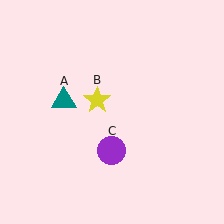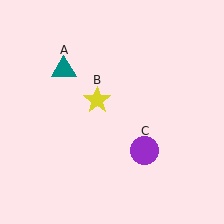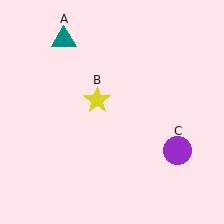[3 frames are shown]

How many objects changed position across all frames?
2 objects changed position: teal triangle (object A), purple circle (object C).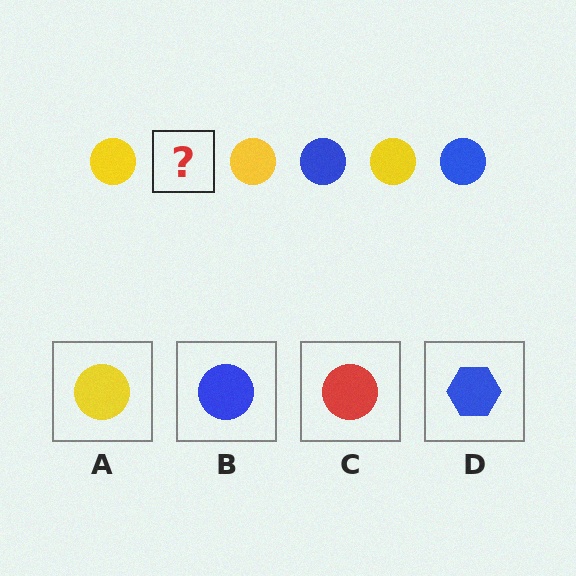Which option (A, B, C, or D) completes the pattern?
B.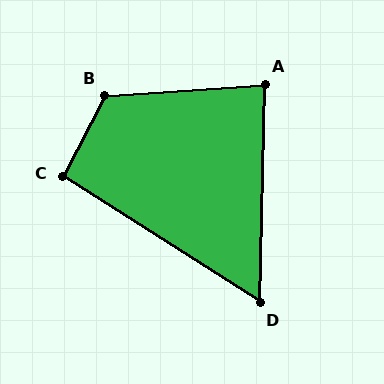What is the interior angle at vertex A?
Approximately 85 degrees (acute).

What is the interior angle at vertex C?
Approximately 95 degrees (obtuse).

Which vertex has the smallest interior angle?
D, at approximately 59 degrees.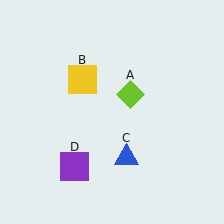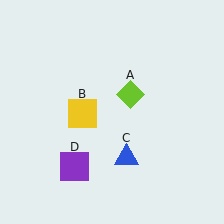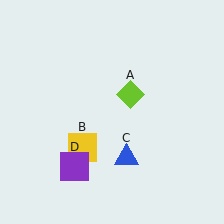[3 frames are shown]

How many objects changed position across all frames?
1 object changed position: yellow square (object B).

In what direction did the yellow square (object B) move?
The yellow square (object B) moved down.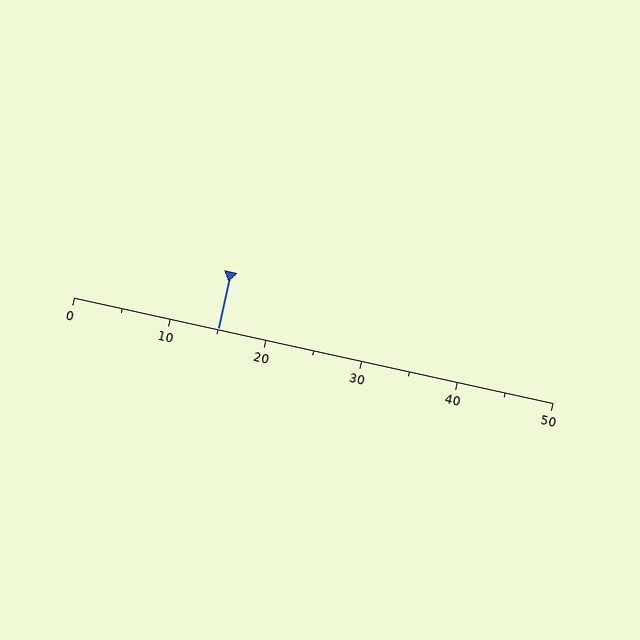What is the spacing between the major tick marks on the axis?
The major ticks are spaced 10 apart.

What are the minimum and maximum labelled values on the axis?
The axis runs from 0 to 50.